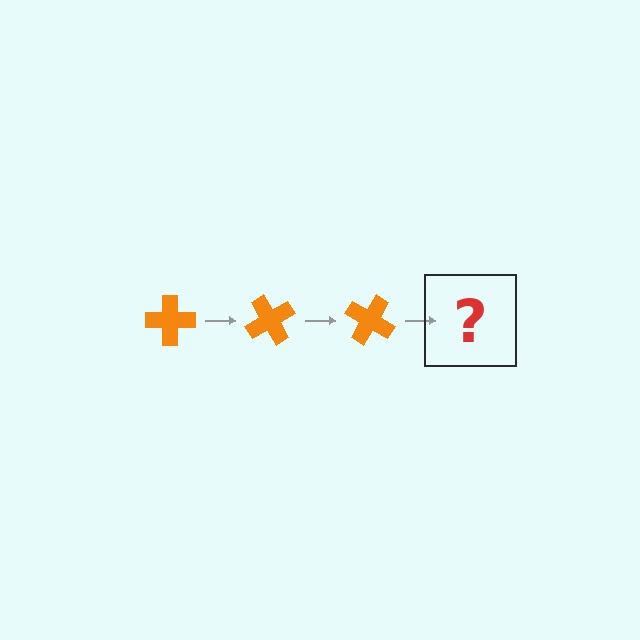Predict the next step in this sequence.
The next step is an orange cross rotated 180 degrees.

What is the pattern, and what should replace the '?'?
The pattern is that the cross rotates 60 degrees each step. The '?' should be an orange cross rotated 180 degrees.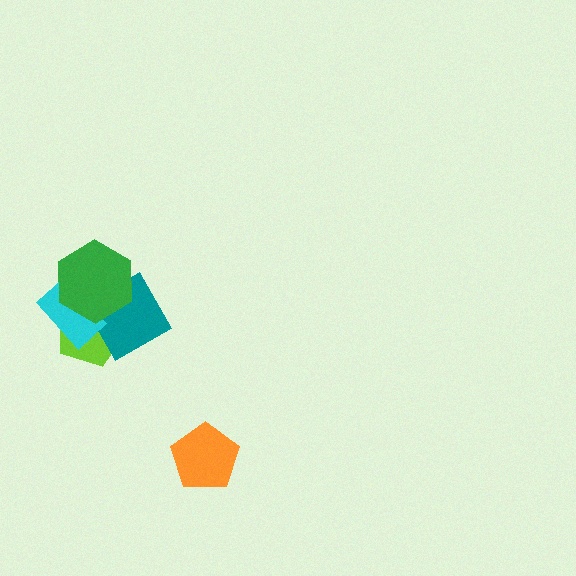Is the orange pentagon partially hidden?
No, no other shape covers it.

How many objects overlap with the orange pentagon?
0 objects overlap with the orange pentagon.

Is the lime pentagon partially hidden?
Yes, it is partially covered by another shape.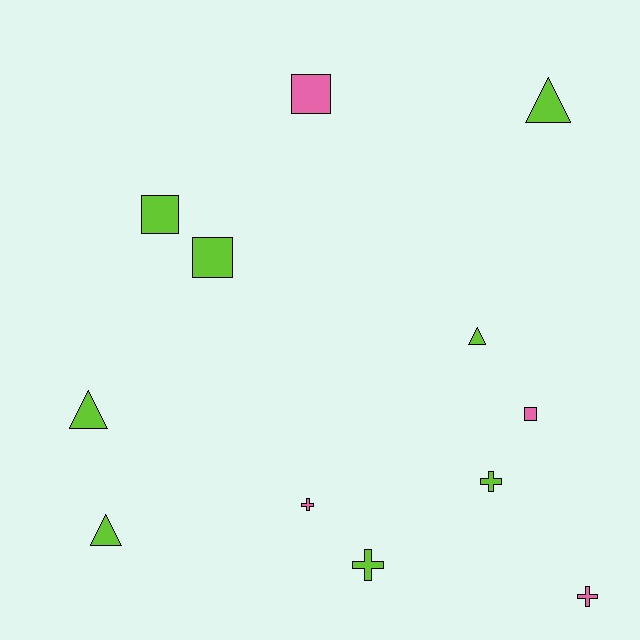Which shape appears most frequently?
Triangle, with 4 objects.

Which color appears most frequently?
Lime, with 8 objects.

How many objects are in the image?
There are 12 objects.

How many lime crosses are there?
There are 2 lime crosses.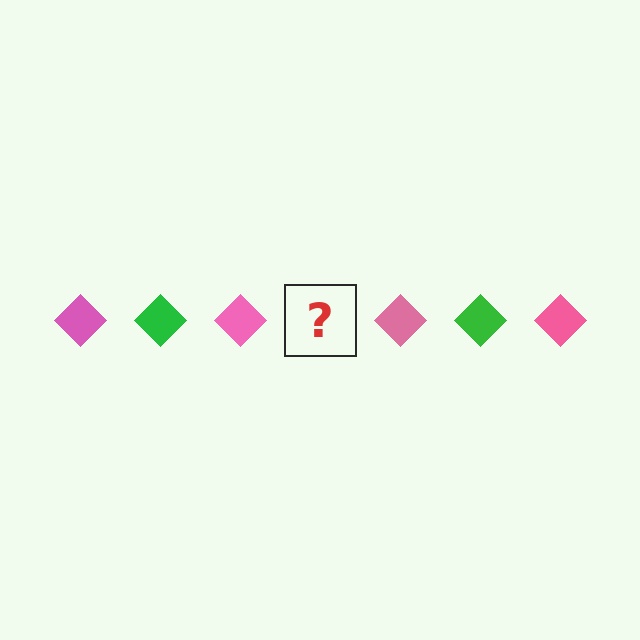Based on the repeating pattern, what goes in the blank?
The blank should be a green diamond.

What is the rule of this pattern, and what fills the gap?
The rule is that the pattern cycles through pink, green diamonds. The gap should be filled with a green diamond.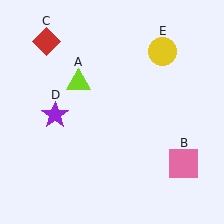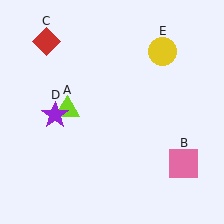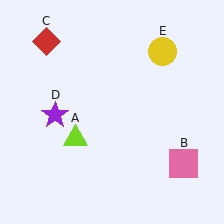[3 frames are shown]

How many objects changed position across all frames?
1 object changed position: lime triangle (object A).